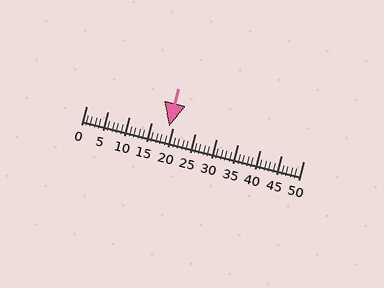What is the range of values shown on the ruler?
The ruler shows values from 0 to 50.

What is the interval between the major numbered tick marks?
The major tick marks are spaced 5 units apart.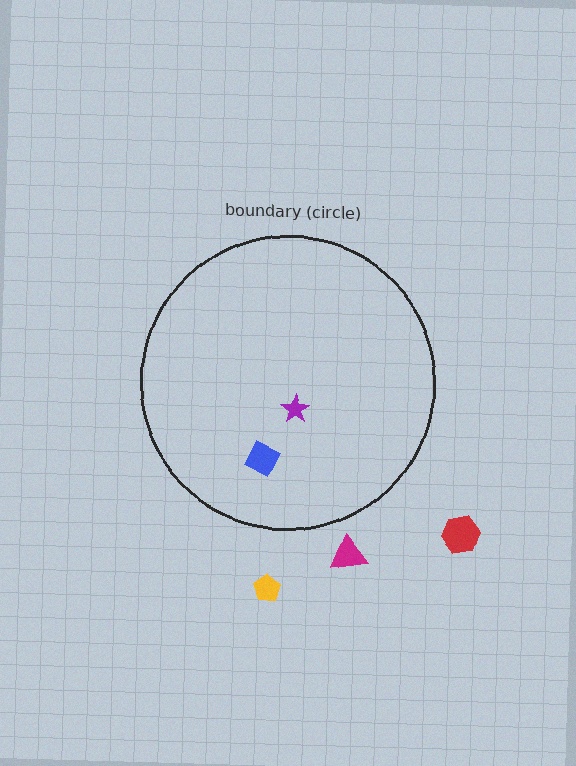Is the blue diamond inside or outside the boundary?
Inside.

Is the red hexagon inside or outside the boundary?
Outside.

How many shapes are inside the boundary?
2 inside, 3 outside.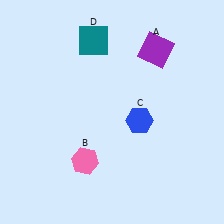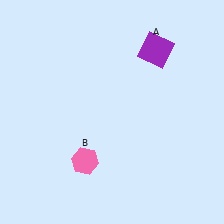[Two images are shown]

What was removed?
The blue hexagon (C), the teal square (D) were removed in Image 2.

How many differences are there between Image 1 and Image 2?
There are 2 differences between the two images.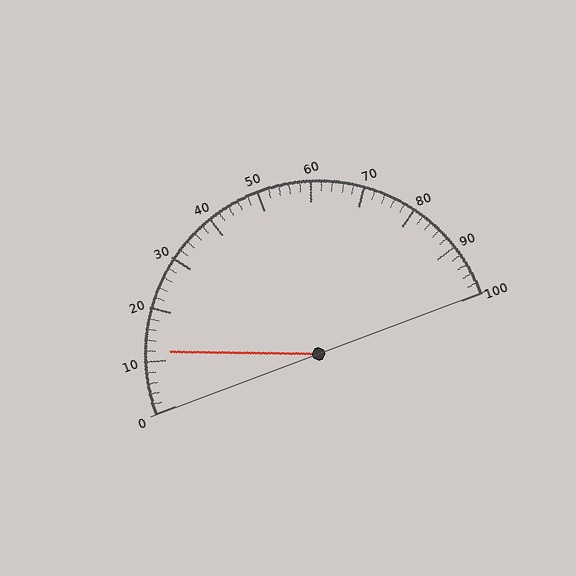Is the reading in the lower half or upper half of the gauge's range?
The reading is in the lower half of the range (0 to 100).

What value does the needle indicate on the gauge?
The needle indicates approximately 12.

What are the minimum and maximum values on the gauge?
The gauge ranges from 0 to 100.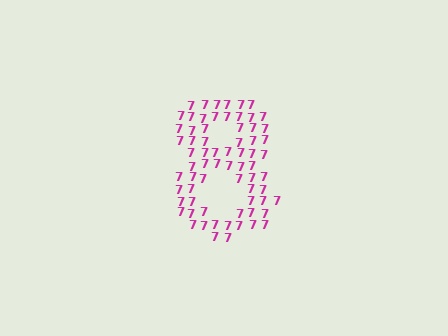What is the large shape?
The large shape is the digit 8.